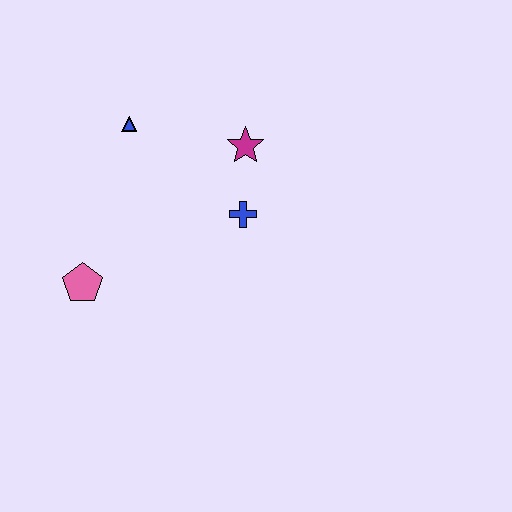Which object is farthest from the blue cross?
The pink pentagon is farthest from the blue cross.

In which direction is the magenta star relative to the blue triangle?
The magenta star is to the right of the blue triangle.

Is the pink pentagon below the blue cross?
Yes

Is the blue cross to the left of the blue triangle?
No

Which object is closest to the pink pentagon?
The blue triangle is closest to the pink pentagon.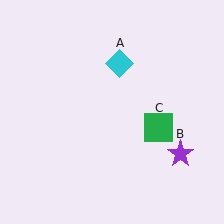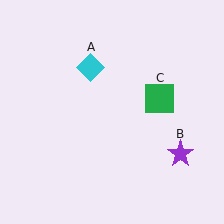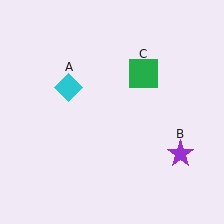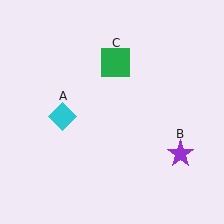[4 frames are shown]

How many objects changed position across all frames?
2 objects changed position: cyan diamond (object A), green square (object C).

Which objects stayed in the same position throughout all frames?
Purple star (object B) remained stationary.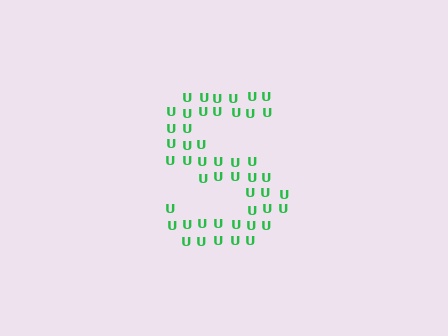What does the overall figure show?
The overall figure shows the letter S.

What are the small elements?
The small elements are letter U's.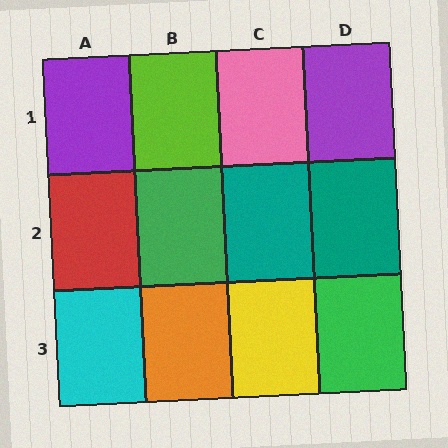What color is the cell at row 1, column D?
Purple.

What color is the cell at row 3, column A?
Cyan.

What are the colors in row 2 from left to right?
Red, green, teal, teal.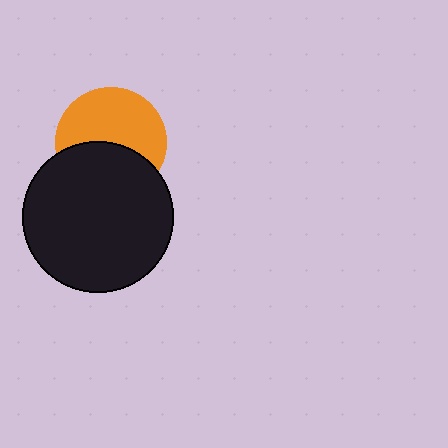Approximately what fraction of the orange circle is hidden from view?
Roughly 42% of the orange circle is hidden behind the black circle.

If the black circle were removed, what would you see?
You would see the complete orange circle.